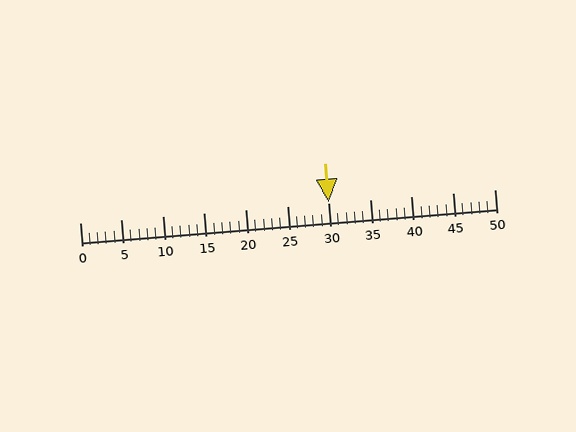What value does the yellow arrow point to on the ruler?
The yellow arrow points to approximately 30.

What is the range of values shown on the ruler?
The ruler shows values from 0 to 50.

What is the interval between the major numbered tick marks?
The major tick marks are spaced 5 units apart.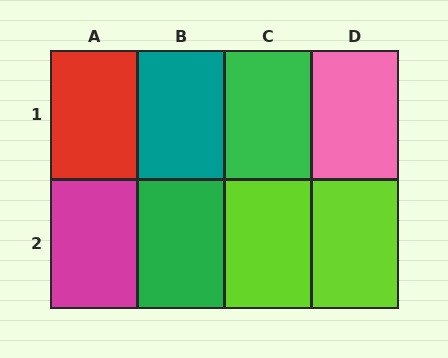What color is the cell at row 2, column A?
Magenta.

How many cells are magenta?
1 cell is magenta.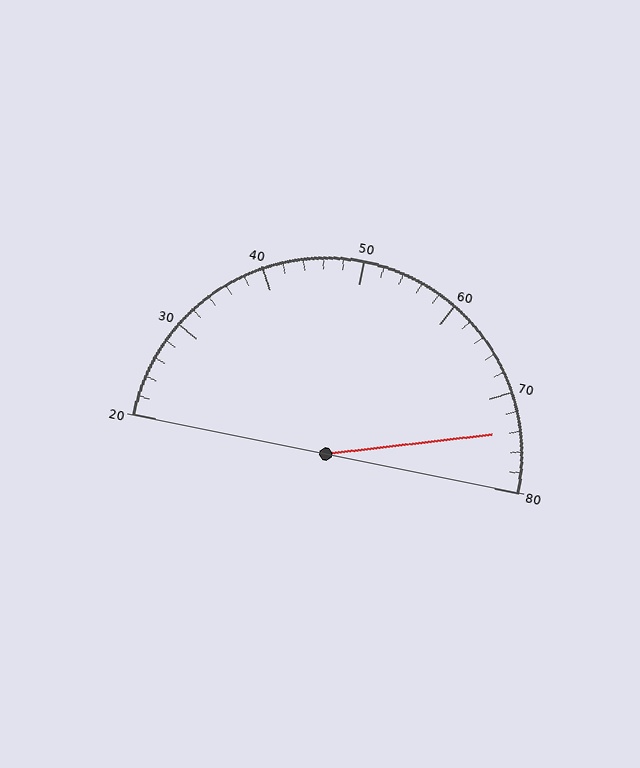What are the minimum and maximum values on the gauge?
The gauge ranges from 20 to 80.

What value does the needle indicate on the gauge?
The needle indicates approximately 74.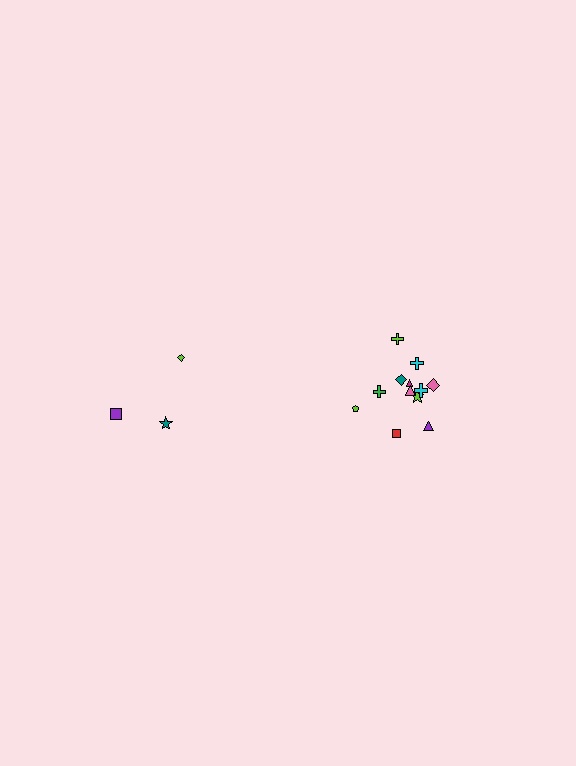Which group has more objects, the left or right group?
The right group.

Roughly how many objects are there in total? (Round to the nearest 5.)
Roughly 15 objects in total.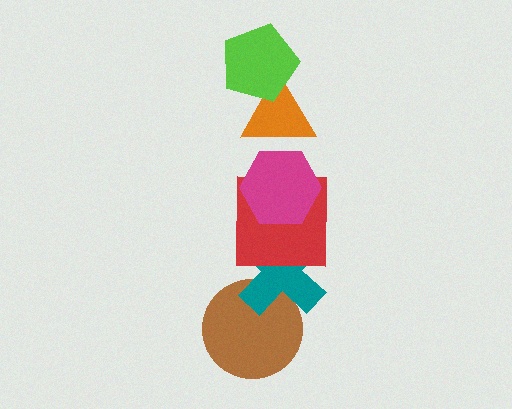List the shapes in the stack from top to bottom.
From top to bottom: the lime pentagon, the orange triangle, the magenta hexagon, the red square, the teal cross, the brown circle.